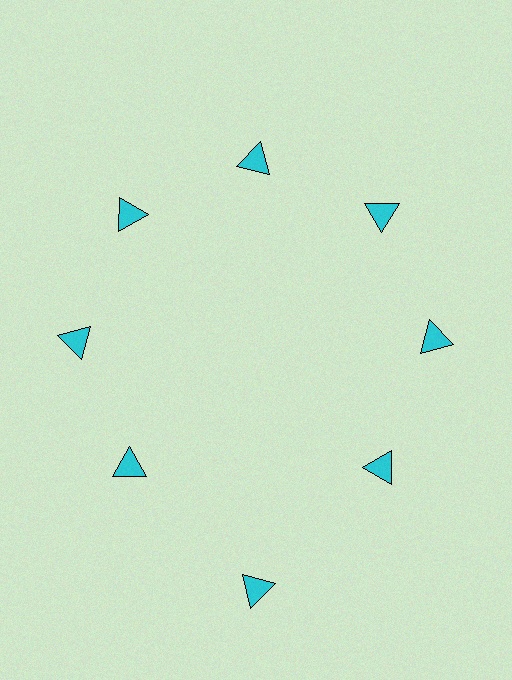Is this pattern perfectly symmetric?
No. The 8 cyan triangles are arranged in a ring, but one element near the 6 o'clock position is pushed outward from the center, breaking the 8-fold rotational symmetry.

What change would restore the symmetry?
The symmetry would be restored by moving it inward, back onto the ring so that all 8 triangles sit at equal angles and equal distance from the center.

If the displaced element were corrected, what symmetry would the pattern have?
It would have 8-fold rotational symmetry — the pattern would map onto itself every 45 degrees.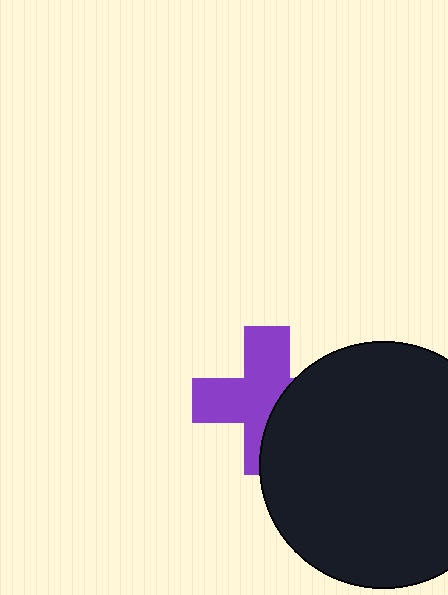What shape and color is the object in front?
The object in front is a black circle.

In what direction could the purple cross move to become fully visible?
The purple cross could move left. That would shift it out from behind the black circle entirely.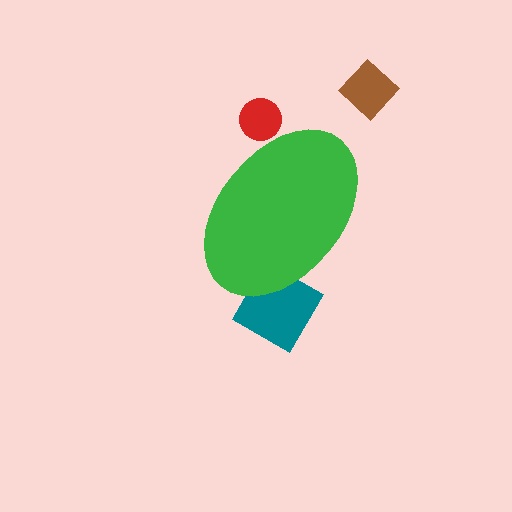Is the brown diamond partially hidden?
No, the brown diamond is fully visible.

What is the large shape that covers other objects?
A green ellipse.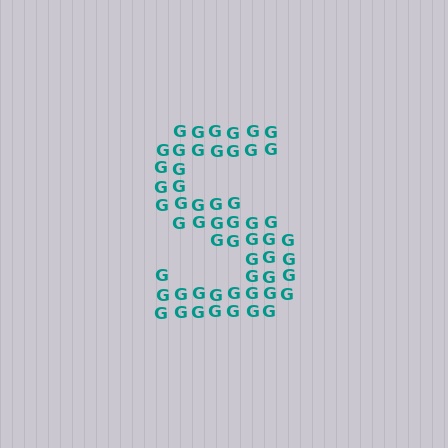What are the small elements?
The small elements are letter G's.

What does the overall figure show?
The overall figure shows the letter S.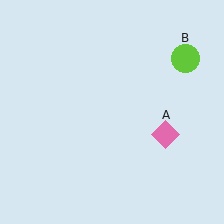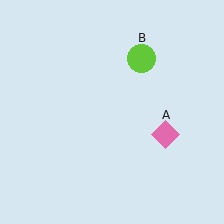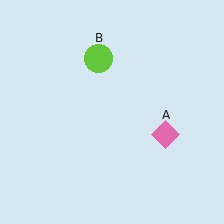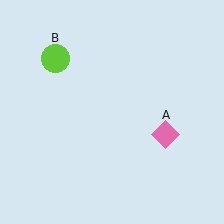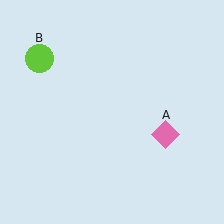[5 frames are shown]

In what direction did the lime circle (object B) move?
The lime circle (object B) moved left.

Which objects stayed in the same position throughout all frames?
Pink diamond (object A) remained stationary.